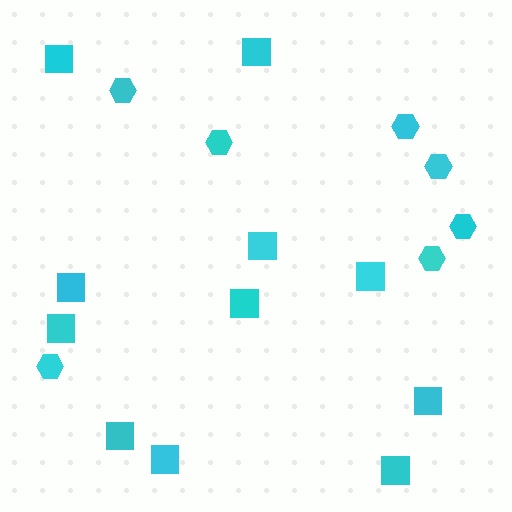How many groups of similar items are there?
There are 2 groups: one group of hexagons (7) and one group of squares (11).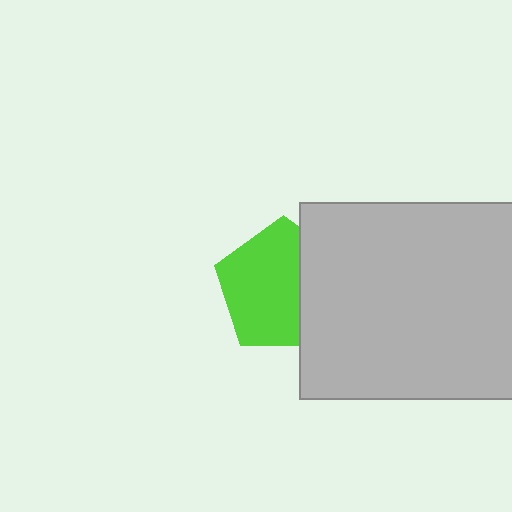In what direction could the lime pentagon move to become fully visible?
The lime pentagon could move left. That would shift it out from behind the light gray rectangle entirely.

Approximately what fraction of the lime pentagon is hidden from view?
Roughly 34% of the lime pentagon is hidden behind the light gray rectangle.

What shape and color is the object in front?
The object in front is a light gray rectangle.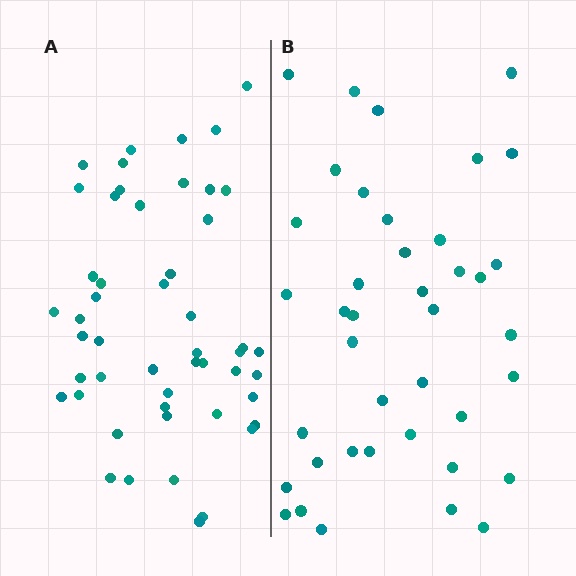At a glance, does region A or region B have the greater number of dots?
Region A (the left region) has more dots.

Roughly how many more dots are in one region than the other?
Region A has roughly 10 or so more dots than region B.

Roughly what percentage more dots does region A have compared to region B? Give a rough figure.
About 25% more.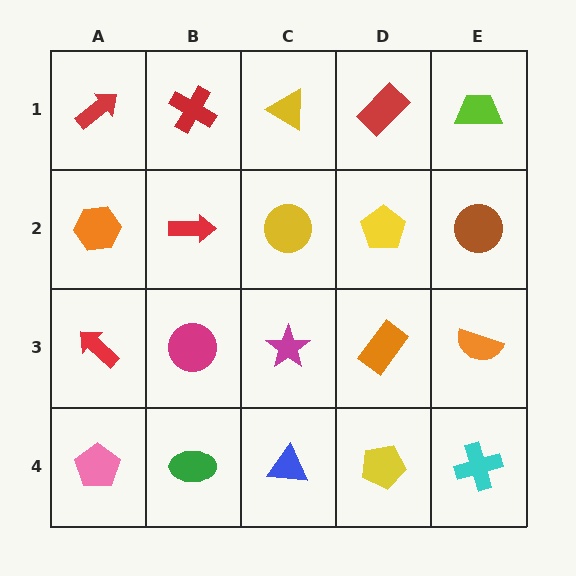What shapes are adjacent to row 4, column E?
An orange semicircle (row 3, column E), a yellow pentagon (row 4, column D).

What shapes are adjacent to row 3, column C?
A yellow circle (row 2, column C), a blue triangle (row 4, column C), a magenta circle (row 3, column B), an orange rectangle (row 3, column D).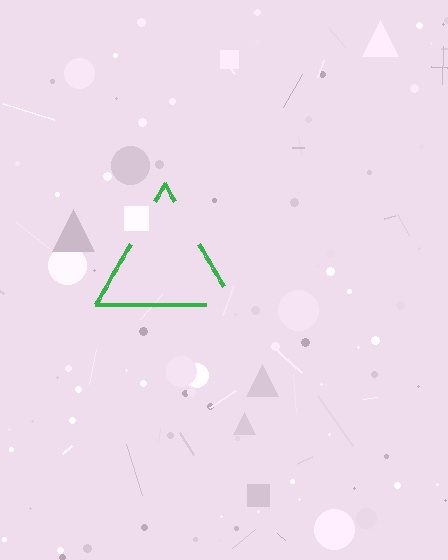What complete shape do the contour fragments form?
The contour fragments form a triangle.